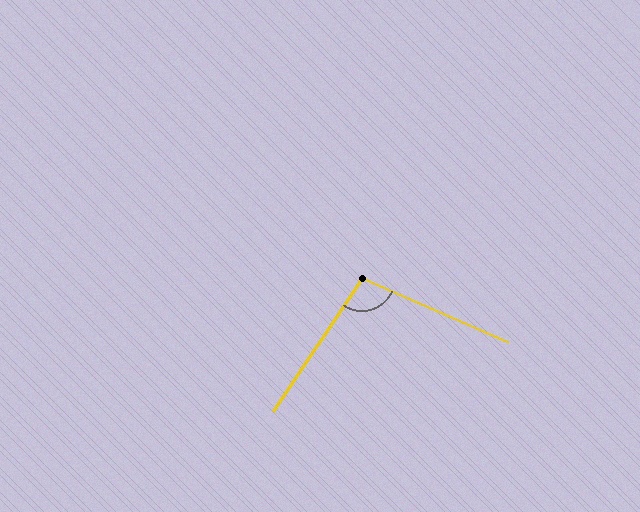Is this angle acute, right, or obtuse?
It is obtuse.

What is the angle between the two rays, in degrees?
Approximately 100 degrees.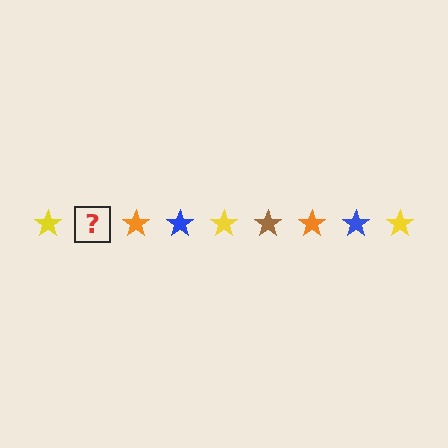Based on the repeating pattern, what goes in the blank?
The blank should be a brown star.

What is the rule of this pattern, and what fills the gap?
The rule is that the pattern cycles through yellow, brown, orange, blue stars. The gap should be filled with a brown star.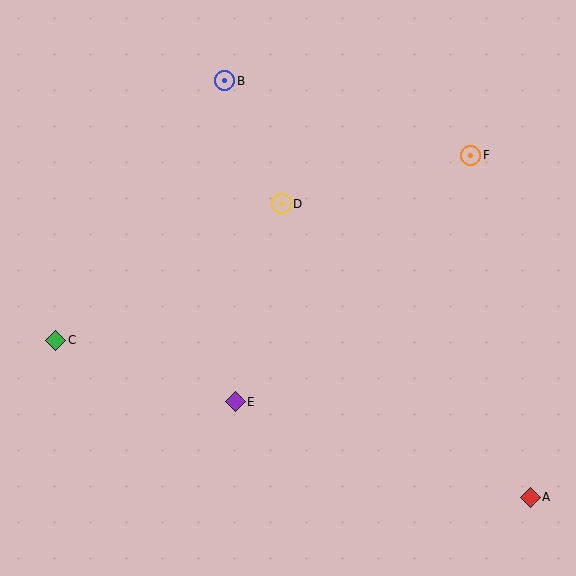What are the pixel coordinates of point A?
Point A is at (530, 497).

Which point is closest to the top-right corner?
Point F is closest to the top-right corner.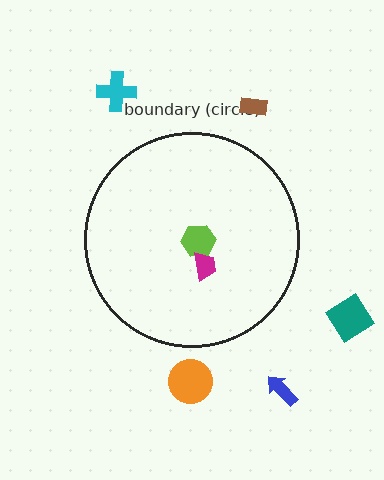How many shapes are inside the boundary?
2 inside, 5 outside.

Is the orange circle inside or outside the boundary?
Outside.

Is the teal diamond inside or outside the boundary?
Outside.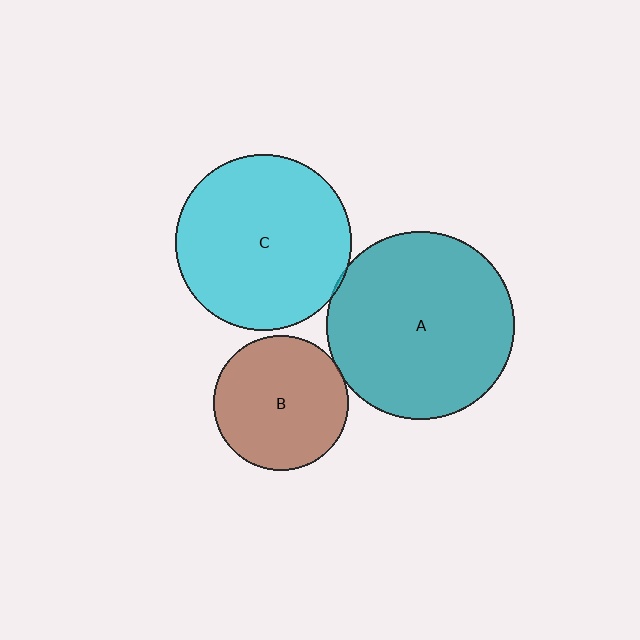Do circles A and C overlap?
Yes.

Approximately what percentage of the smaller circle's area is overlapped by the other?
Approximately 5%.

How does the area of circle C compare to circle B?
Approximately 1.7 times.